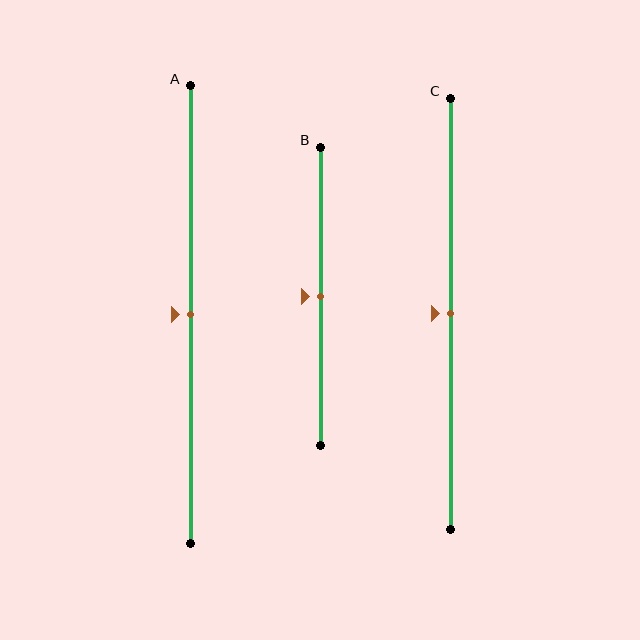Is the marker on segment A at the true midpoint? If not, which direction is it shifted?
Yes, the marker on segment A is at the true midpoint.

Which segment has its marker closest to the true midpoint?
Segment A has its marker closest to the true midpoint.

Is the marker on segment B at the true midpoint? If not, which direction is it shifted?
Yes, the marker on segment B is at the true midpoint.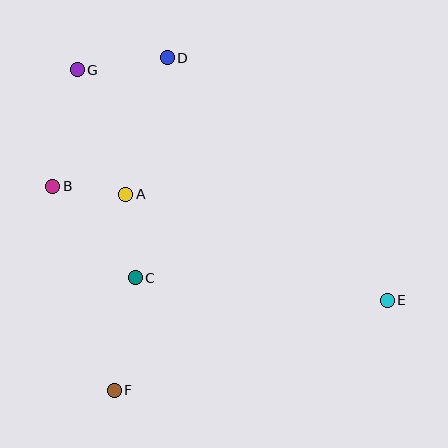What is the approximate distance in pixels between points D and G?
The distance between D and G is approximately 91 pixels.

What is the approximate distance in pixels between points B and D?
The distance between B and D is approximately 172 pixels.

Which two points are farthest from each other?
Points E and G are farthest from each other.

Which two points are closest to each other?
Points A and B are closest to each other.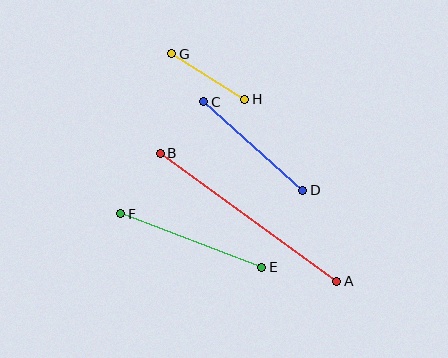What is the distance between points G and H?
The distance is approximately 86 pixels.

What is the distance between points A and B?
The distance is approximately 218 pixels.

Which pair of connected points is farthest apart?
Points A and B are farthest apart.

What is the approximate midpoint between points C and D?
The midpoint is at approximately (253, 146) pixels.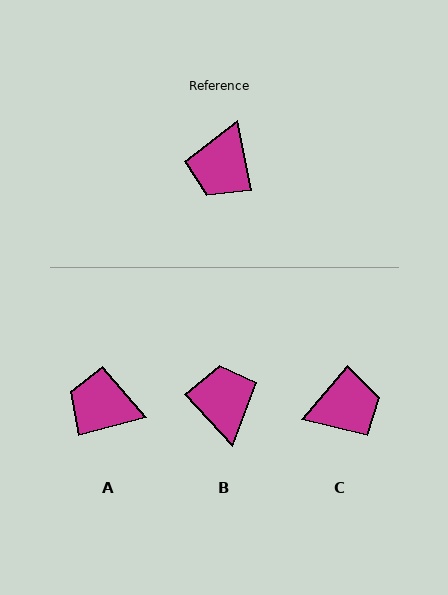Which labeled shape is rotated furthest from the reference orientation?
B, about 148 degrees away.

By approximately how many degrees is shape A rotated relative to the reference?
Approximately 87 degrees clockwise.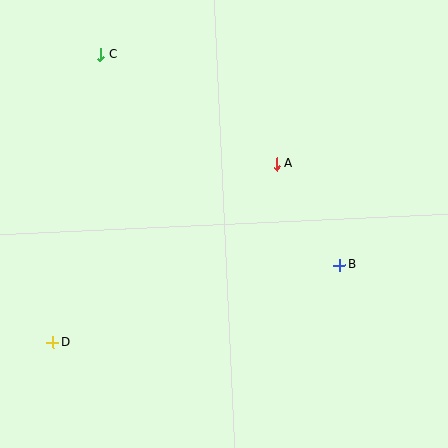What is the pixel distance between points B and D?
The distance between B and D is 297 pixels.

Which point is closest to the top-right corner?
Point A is closest to the top-right corner.